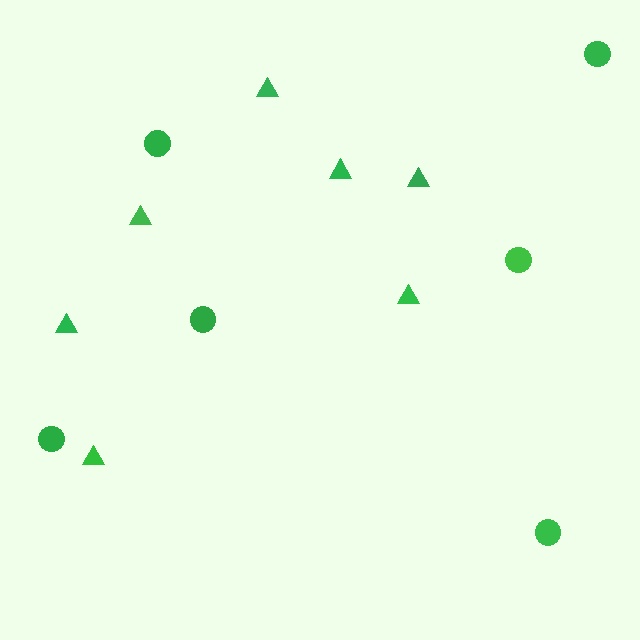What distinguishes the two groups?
There are 2 groups: one group of triangles (7) and one group of circles (6).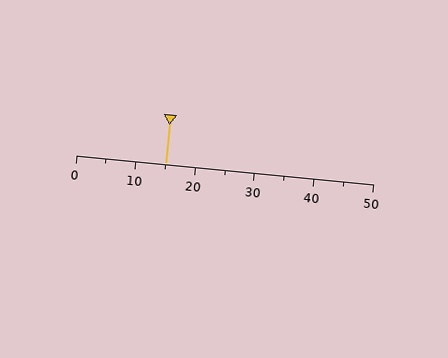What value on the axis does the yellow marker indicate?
The marker indicates approximately 15.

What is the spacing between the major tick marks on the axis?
The major ticks are spaced 10 apart.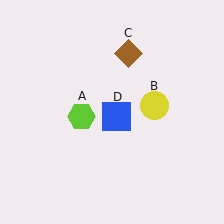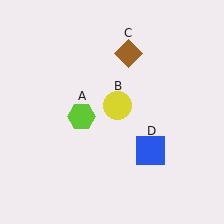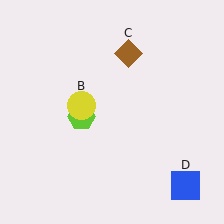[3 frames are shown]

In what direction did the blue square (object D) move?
The blue square (object D) moved down and to the right.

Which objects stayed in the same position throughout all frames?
Lime hexagon (object A) and brown diamond (object C) remained stationary.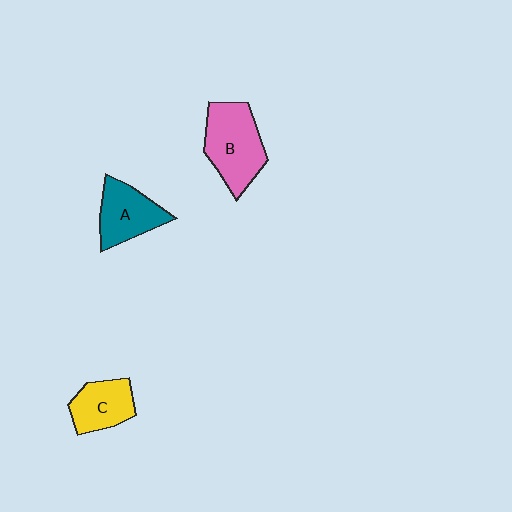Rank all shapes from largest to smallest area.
From largest to smallest: B (pink), A (teal), C (yellow).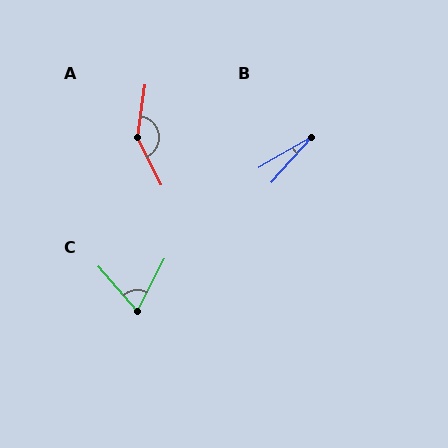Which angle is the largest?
A, at approximately 146 degrees.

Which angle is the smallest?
B, at approximately 18 degrees.